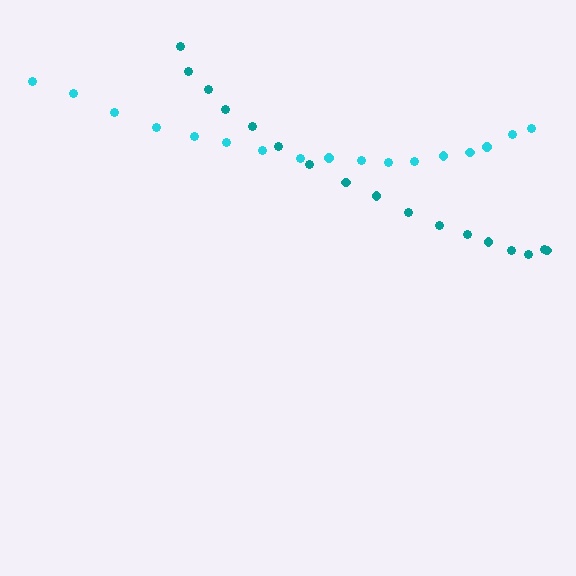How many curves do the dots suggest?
There are 2 distinct paths.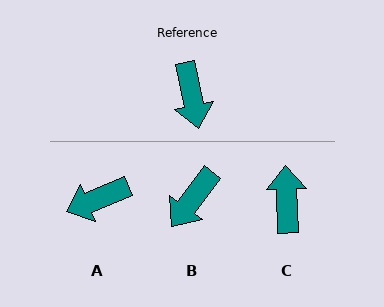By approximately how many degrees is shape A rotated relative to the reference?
Approximately 80 degrees clockwise.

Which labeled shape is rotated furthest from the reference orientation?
C, about 170 degrees away.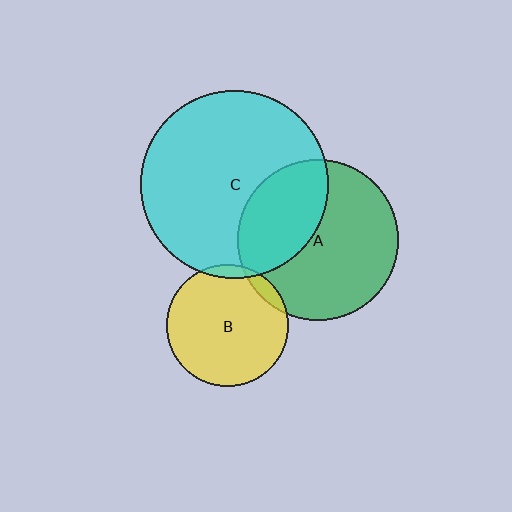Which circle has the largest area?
Circle C (cyan).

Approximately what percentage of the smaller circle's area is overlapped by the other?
Approximately 5%.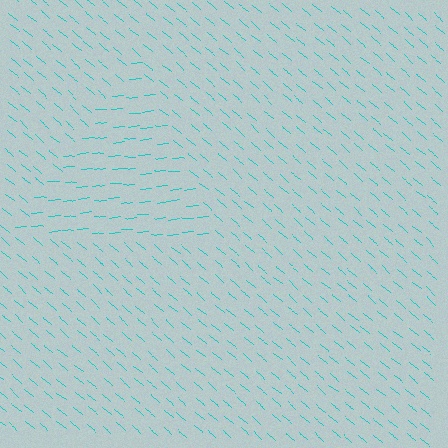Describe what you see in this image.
The image is filled with small cyan line segments. A triangle region in the image has lines oriented differently from the surrounding lines, creating a visible texture boundary.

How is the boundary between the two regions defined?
The boundary is defined purely by a change in line orientation (approximately 45 degrees difference). All lines are the same color and thickness.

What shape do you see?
I see a triangle.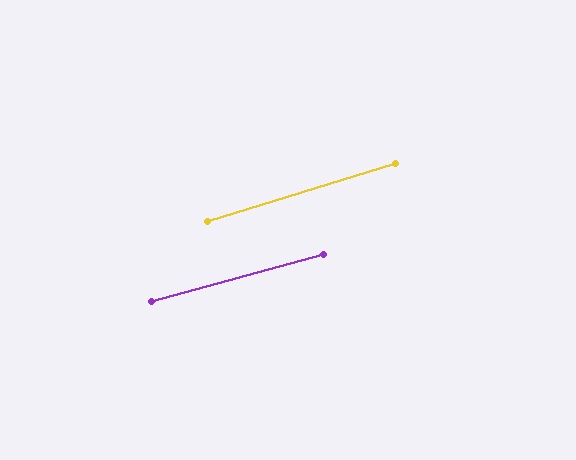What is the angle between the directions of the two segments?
Approximately 2 degrees.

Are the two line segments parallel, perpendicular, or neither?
Parallel — their directions differ by only 1.9°.